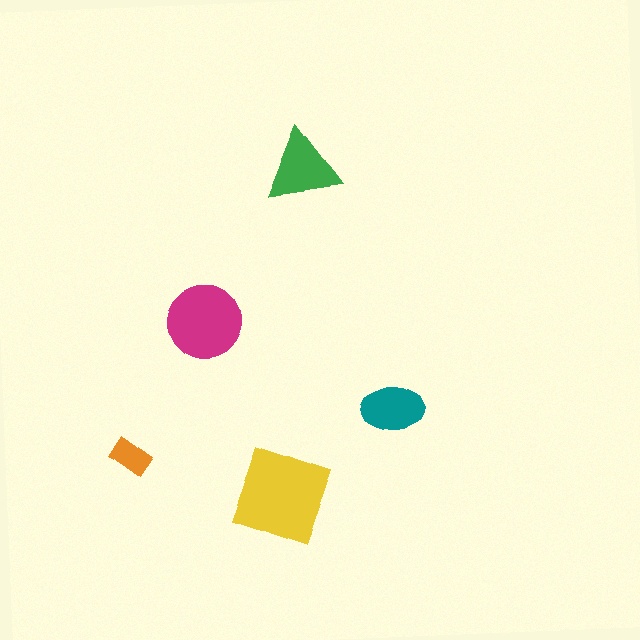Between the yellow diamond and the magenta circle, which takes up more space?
The yellow diamond.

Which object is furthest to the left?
The orange rectangle is leftmost.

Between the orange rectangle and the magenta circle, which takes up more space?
The magenta circle.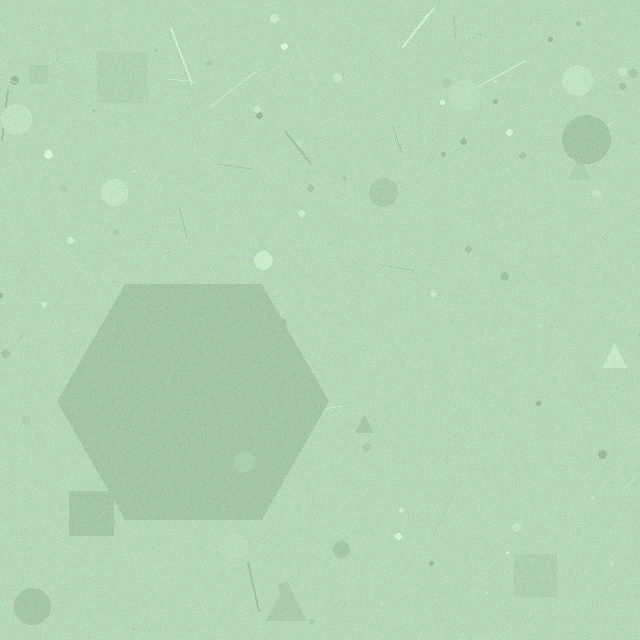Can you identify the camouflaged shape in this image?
The camouflaged shape is a hexagon.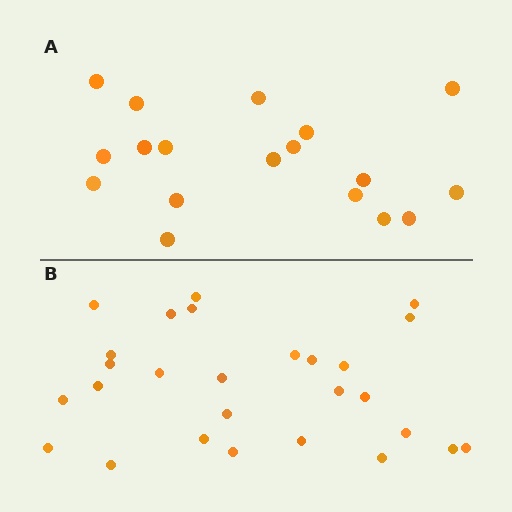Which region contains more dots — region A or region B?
Region B (the bottom region) has more dots.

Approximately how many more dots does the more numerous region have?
Region B has roughly 8 or so more dots than region A.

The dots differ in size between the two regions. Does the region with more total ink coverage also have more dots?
No. Region A has more total ink coverage because its dots are larger, but region B actually contains more individual dots. Total area can be misleading — the number of items is what matters here.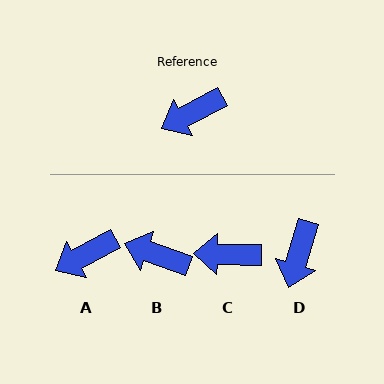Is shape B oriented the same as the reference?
No, it is off by about 48 degrees.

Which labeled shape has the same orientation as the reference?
A.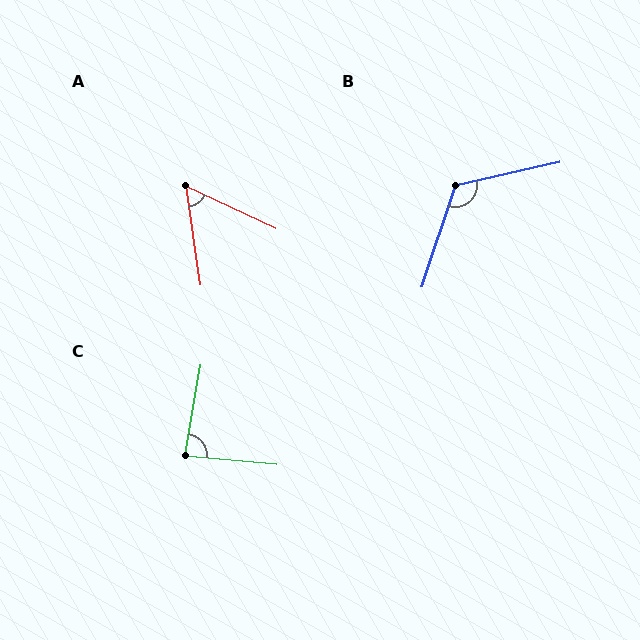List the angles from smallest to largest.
A (57°), C (86°), B (121°).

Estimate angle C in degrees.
Approximately 86 degrees.